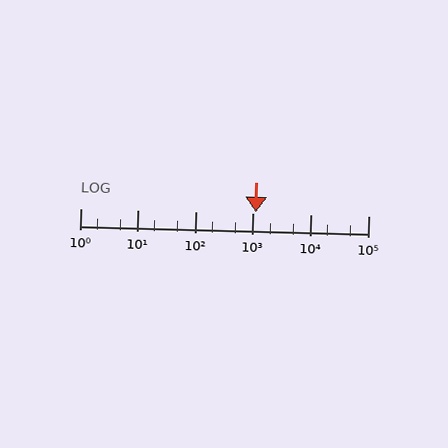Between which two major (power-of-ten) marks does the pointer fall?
The pointer is between 1000 and 10000.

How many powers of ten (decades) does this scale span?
The scale spans 5 decades, from 1 to 100000.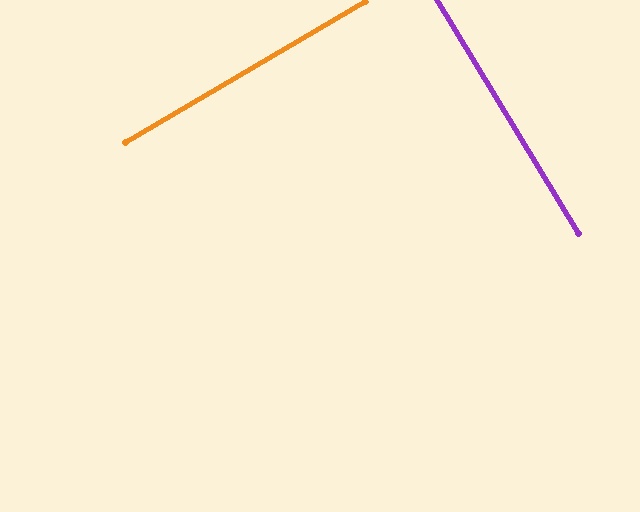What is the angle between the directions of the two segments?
Approximately 89 degrees.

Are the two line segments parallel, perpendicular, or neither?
Perpendicular — they meet at approximately 89°.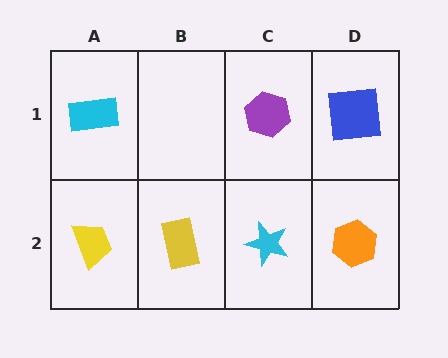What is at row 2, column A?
A yellow trapezoid.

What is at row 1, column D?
A blue square.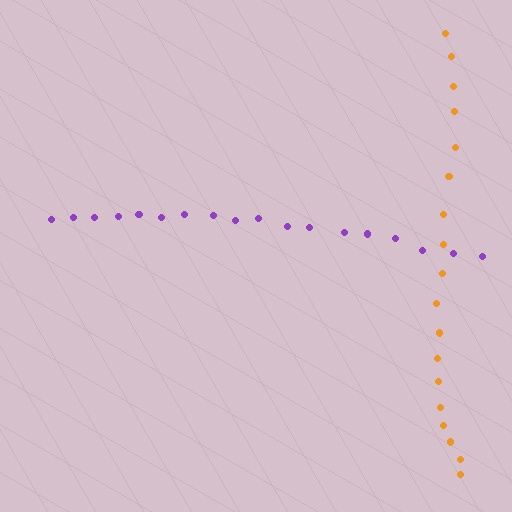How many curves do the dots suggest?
There are 2 distinct paths.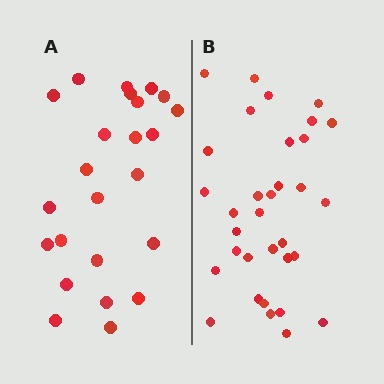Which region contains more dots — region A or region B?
Region B (the right region) has more dots.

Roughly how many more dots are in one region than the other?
Region B has roughly 8 or so more dots than region A.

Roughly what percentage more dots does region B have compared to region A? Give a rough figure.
About 40% more.